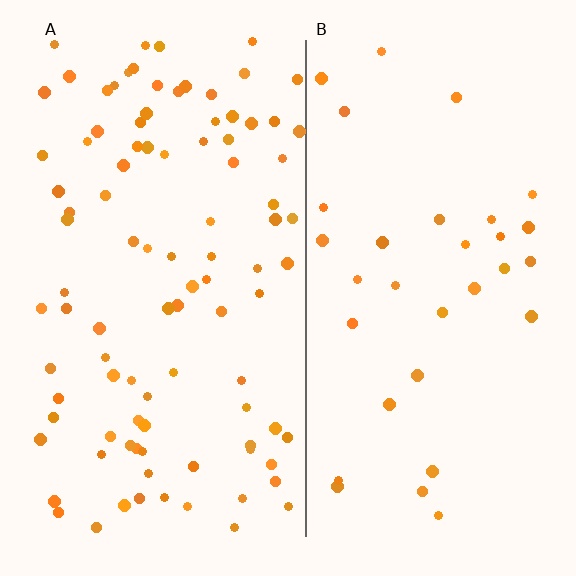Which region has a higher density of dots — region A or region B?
A (the left).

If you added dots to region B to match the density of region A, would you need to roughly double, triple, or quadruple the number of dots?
Approximately triple.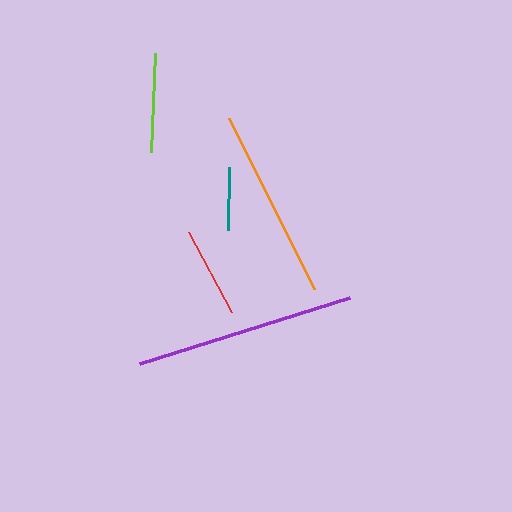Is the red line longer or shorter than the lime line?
The lime line is longer than the red line.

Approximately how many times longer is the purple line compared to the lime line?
The purple line is approximately 2.2 times the length of the lime line.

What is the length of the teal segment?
The teal segment is approximately 62 pixels long.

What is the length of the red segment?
The red segment is approximately 91 pixels long.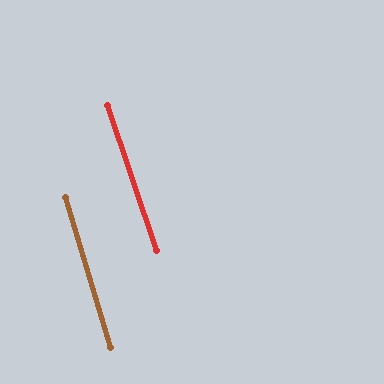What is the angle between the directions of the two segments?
Approximately 2 degrees.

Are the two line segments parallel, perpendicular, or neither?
Parallel — their directions differ by only 1.7°.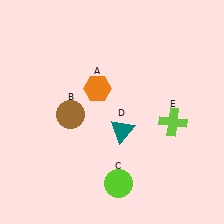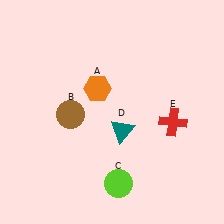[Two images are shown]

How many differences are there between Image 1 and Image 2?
There is 1 difference between the two images.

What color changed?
The cross (E) changed from lime in Image 1 to red in Image 2.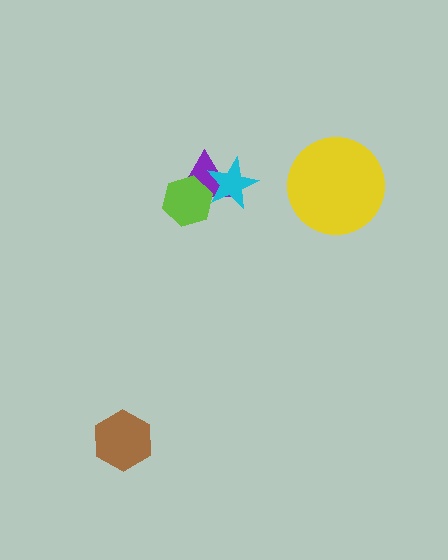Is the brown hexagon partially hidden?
No, no other shape covers it.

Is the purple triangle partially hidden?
Yes, it is partially covered by another shape.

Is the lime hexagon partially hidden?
Yes, it is partially covered by another shape.